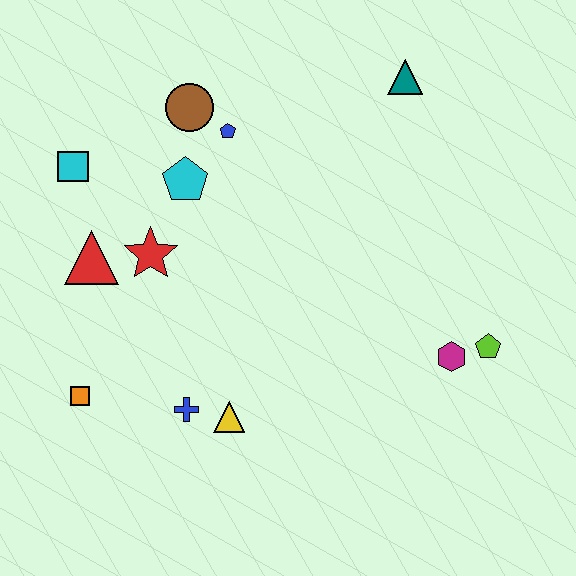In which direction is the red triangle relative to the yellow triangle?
The red triangle is above the yellow triangle.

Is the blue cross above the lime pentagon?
No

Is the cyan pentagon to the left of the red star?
No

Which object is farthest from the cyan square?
The lime pentagon is farthest from the cyan square.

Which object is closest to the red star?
The red triangle is closest to the red star.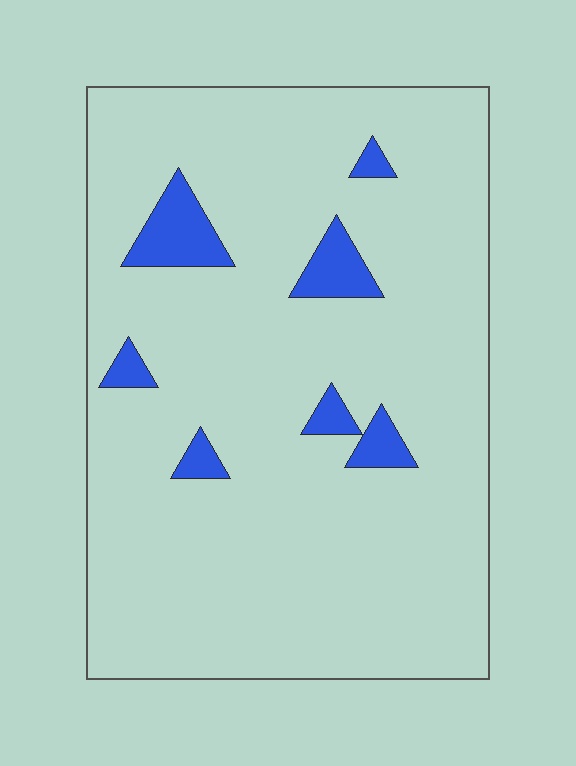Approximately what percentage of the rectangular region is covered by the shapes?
Approximately 10%.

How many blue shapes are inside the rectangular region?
7.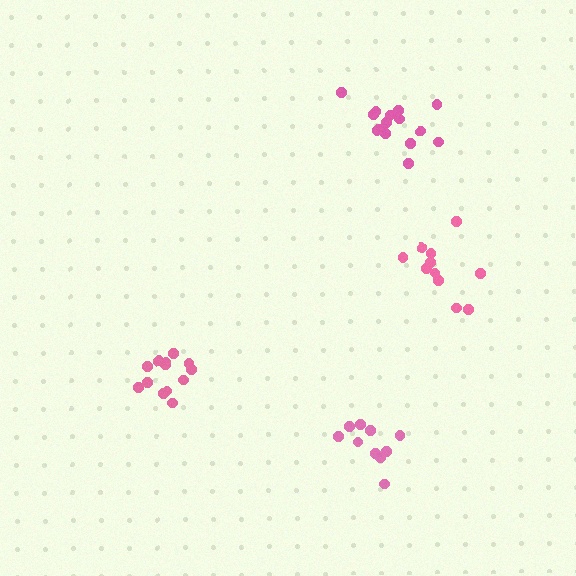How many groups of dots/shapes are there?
There are 4 groups.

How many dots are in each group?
Group 1: 10 dots, Group 2: 13 dots, Group 3: 15 dots, Group 4: 11 dots (49 total).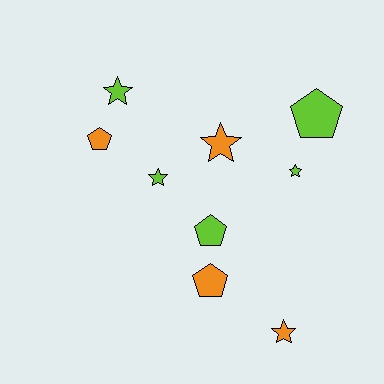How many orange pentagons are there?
There are 2 orange pentagons.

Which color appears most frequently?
Lime, with 5 objects.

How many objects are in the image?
There are 9 objects.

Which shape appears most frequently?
Star, with 5 objects.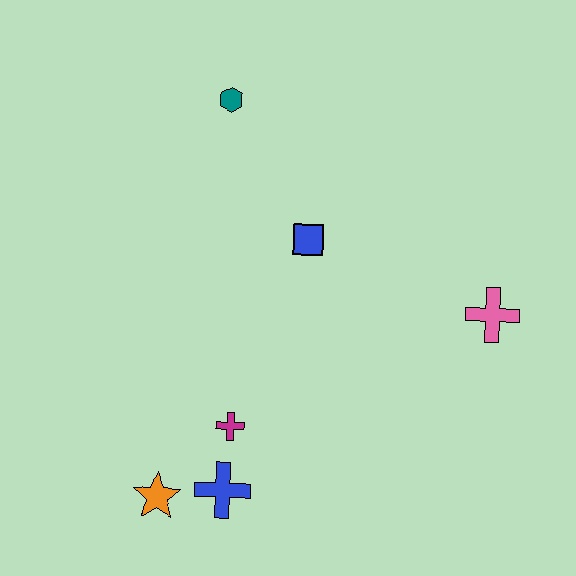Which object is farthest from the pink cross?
The orange star is farthest from the pink cross.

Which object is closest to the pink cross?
The blue square is closest to the pink cross.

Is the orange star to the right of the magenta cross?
No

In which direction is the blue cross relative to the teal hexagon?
The blue cross is below the teal hexagon.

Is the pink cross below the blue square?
Yes